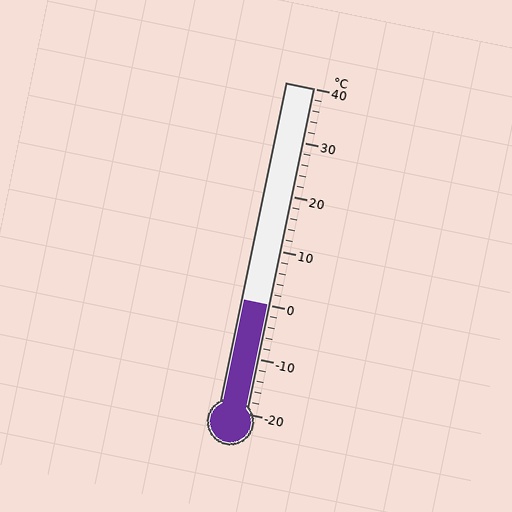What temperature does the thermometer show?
The thermometer shows approximately 0°C.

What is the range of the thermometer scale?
The thermometer scale ranges from -20°C to 40°C.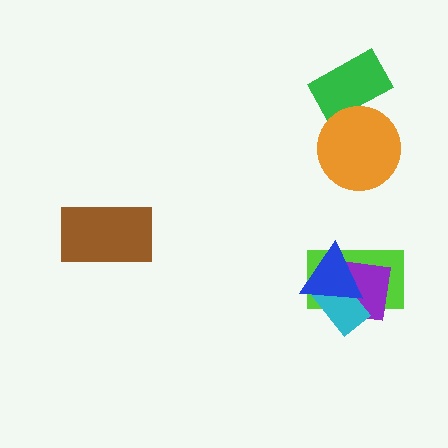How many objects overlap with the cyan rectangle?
3 objects overlap with the cyan rectangle.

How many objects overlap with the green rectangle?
1 object overlaps with the green rectangle.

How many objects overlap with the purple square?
3 objects overlap with the purple square.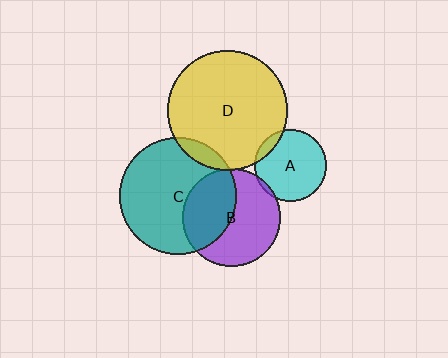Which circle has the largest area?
Circle D (yellow).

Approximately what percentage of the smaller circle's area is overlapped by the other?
Approximately 5%.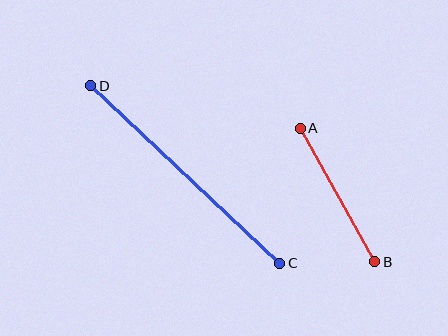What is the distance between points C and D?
The distance is approximately 259 pixels.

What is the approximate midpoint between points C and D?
The midpoint is at approximately (185, 175) pixels.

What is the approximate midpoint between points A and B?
The midpoint is at approximately (337, 195) pixels.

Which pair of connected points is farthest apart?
Points C and D are farthest apart.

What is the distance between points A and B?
The distance is approximately 153 pixels.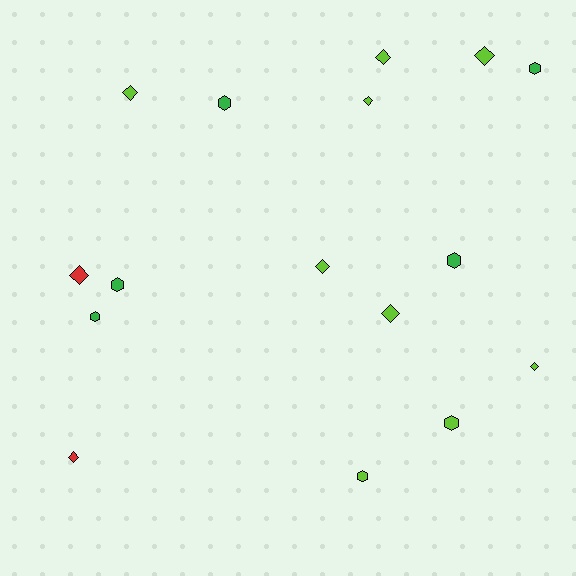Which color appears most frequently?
Lime, with 9 objects.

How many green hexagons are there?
There are 5 green hexagons.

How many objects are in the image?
There are 16 objects.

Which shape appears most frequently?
Diamond, with 9 objects.